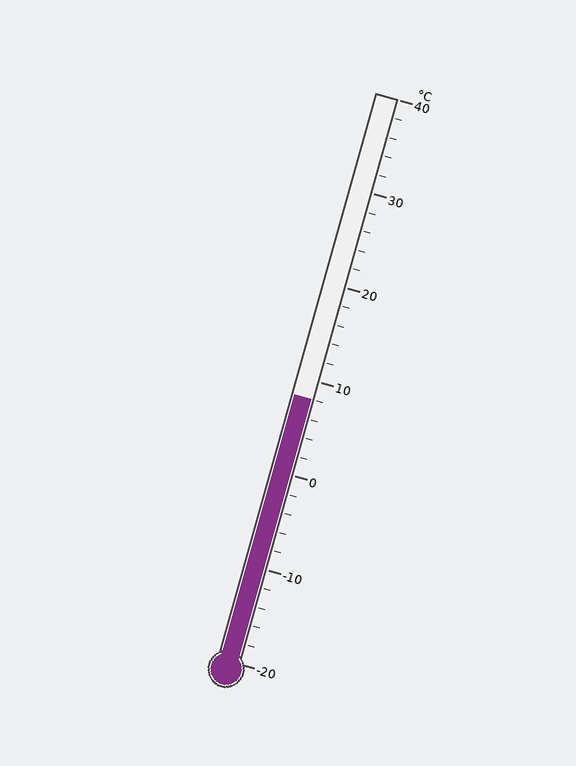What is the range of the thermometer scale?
The thermometer scale ranges from -20°C to 40°C.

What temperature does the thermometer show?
The thermometer shows approximately 8°C.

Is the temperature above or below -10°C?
The temperature is above -10°C.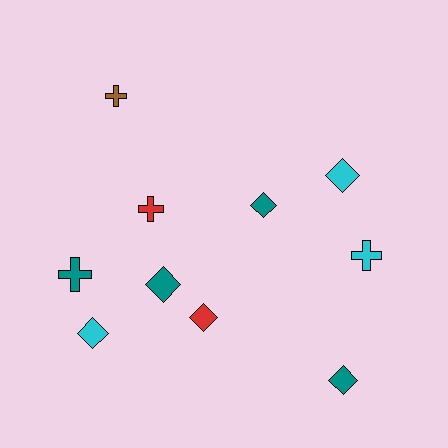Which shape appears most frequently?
Diamond, with 6 objects.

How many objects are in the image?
There are 10 objects.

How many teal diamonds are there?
There are 3 teal diamonds.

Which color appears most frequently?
Teal, with 4 objects.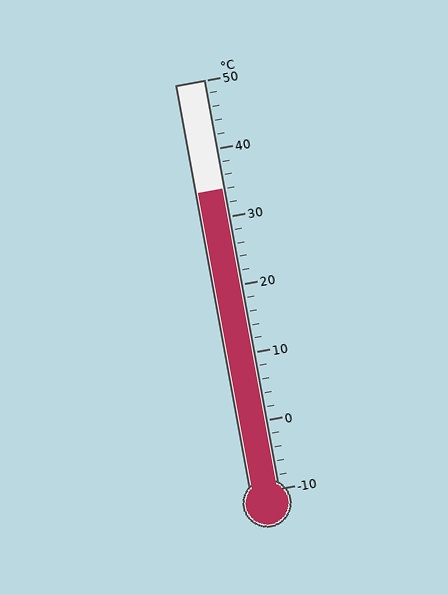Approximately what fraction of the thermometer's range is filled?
The thermometer is filled to approximately 75% of its range.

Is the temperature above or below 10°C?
The temperature is above 10°C.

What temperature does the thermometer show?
The thermometer shows approximately 34°C.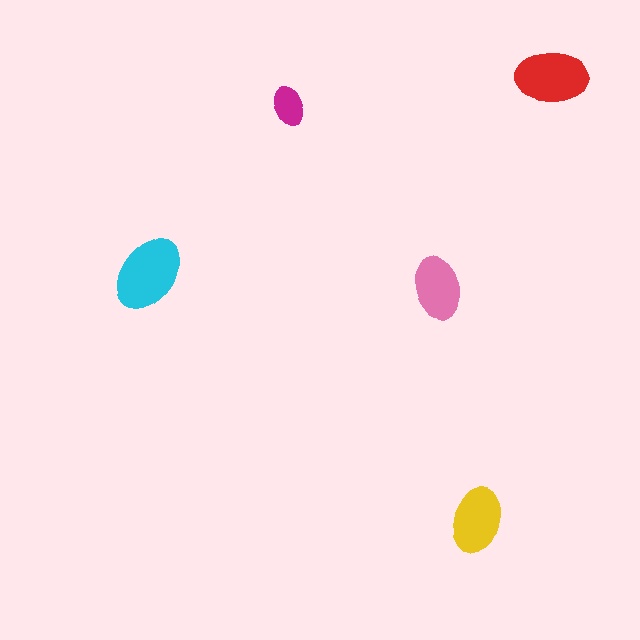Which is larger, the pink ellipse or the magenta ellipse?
The pink one.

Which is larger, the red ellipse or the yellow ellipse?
The red one.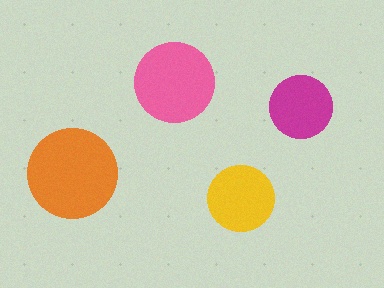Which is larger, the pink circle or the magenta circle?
The pink one.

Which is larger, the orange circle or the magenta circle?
The orange one.